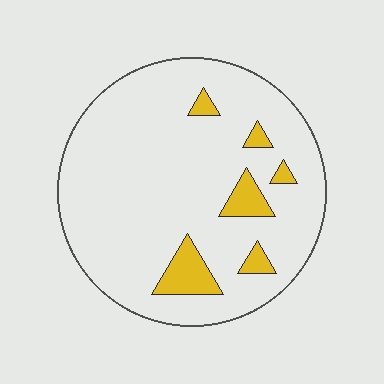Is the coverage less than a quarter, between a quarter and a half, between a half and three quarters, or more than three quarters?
Less than a quarter.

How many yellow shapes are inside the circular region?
6.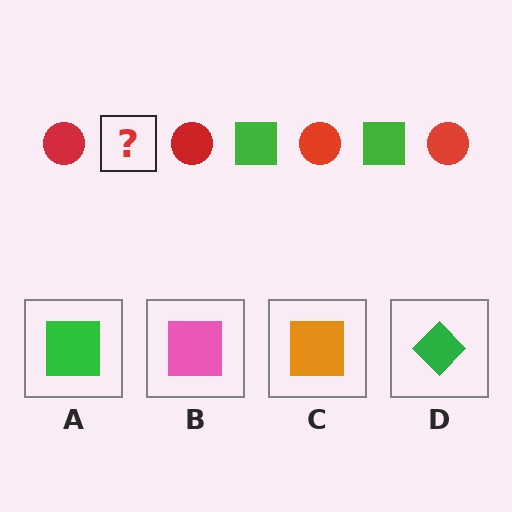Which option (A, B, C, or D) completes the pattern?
A.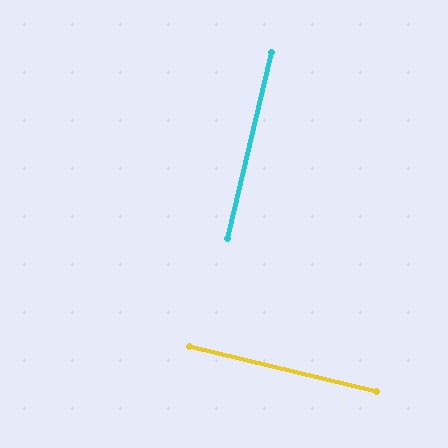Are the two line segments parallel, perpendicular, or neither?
Perpendicular — they meet at approximately 90°.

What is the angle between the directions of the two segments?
Approximately 90 degrees.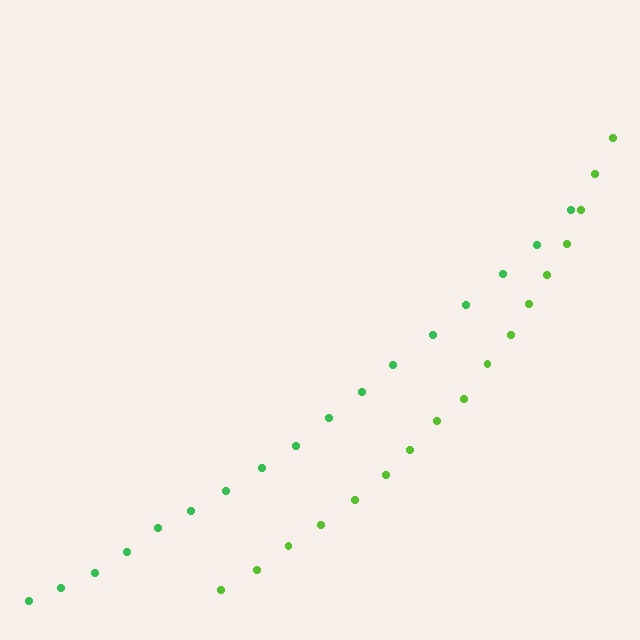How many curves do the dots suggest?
There are 2 distinct paths.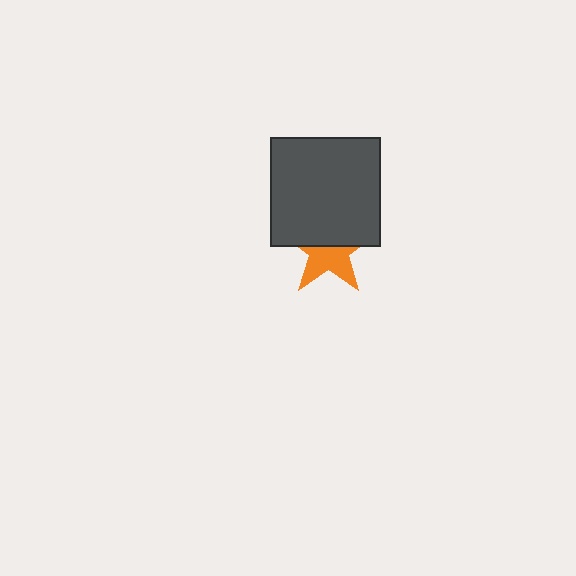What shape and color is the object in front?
The object in front is a dark gray square.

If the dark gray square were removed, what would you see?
You would see the complete orange star.